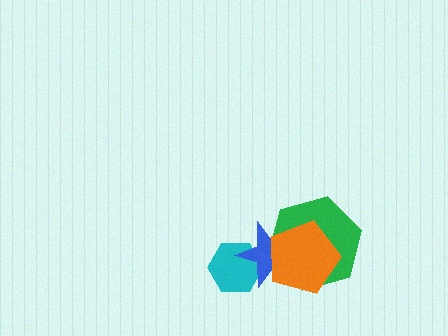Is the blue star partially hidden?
Yes, it is partially covered by another shape.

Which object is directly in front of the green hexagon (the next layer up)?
The blue star is directly in front of the green hexagon.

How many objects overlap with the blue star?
3 objects overlap with the blue star.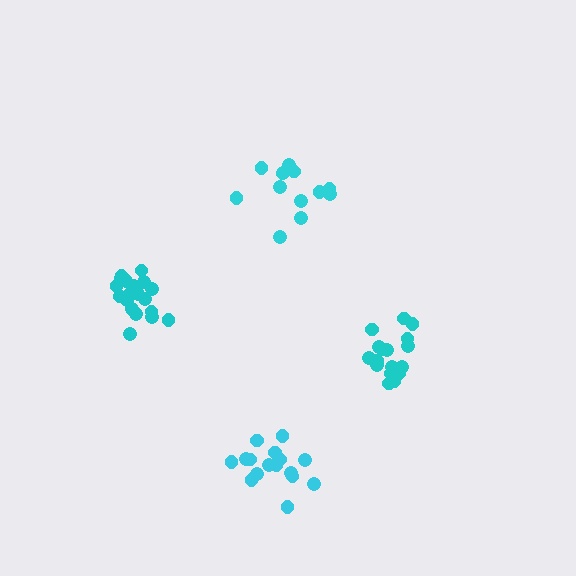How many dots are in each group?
Group 1: 20 dots, Group 2: 17 dots, Group 3: 14 dots, Group 4: 16 dots (67 total).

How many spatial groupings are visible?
There are 4 spatial groupings.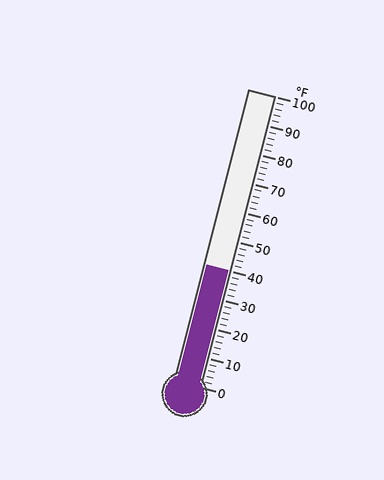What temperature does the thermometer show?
The thermometer shows approximately 40°F.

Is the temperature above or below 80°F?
The temperature is below 80°F.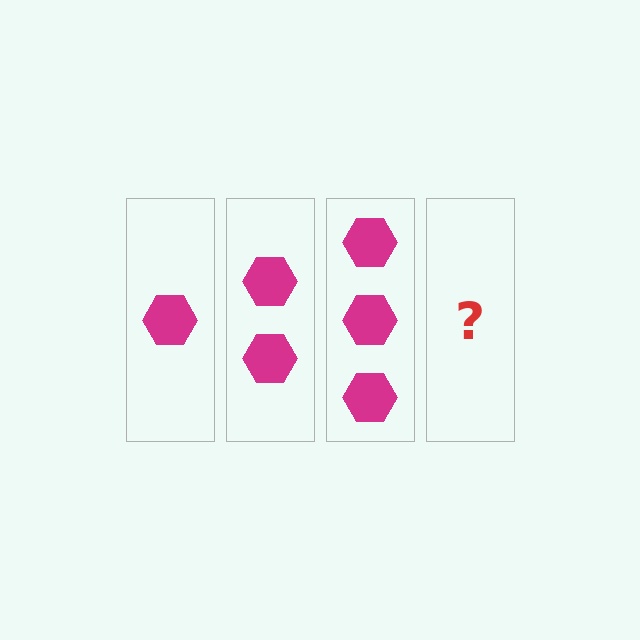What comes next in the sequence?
The next element should be 4 hexagons.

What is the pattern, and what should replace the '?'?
The pattern is that each step adds one more hexagon. The '?' should be 4 hexagons.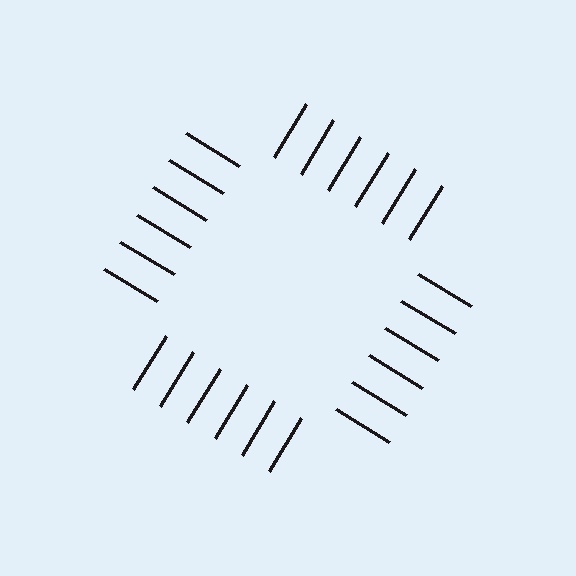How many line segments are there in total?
24 — 6 along each of the 4 edges.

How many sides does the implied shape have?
4 sides — the line-ends trace a square.